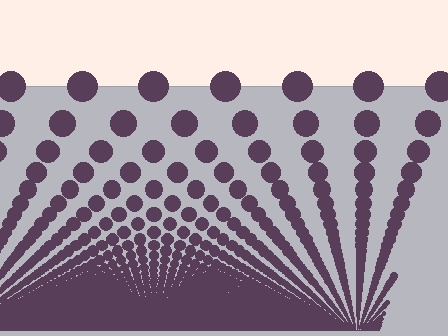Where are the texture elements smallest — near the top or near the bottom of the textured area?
Near the bottom.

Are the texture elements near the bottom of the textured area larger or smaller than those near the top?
Smaller. The gradient is inverted — elements near the bottom are smaller and denser.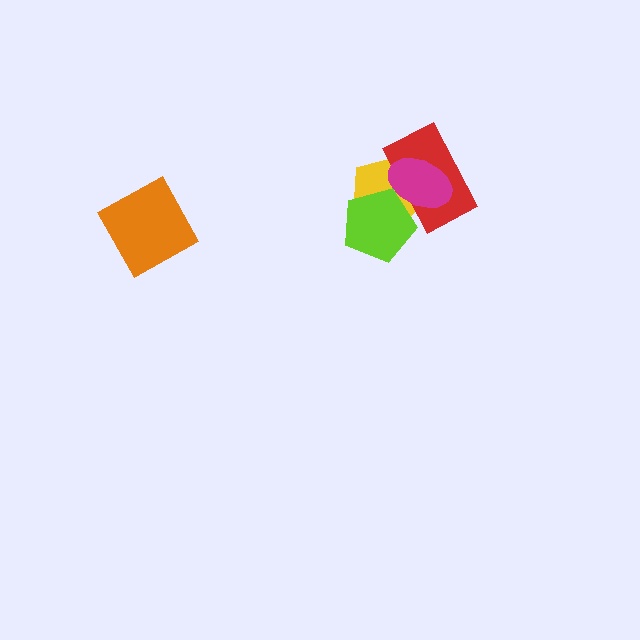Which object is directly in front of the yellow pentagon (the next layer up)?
The red rectangle is directly in front of the yellow pentagon.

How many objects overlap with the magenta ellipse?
3 objects overlap with the magenta ellipse.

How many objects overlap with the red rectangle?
3 objects overlap with the red rectangle.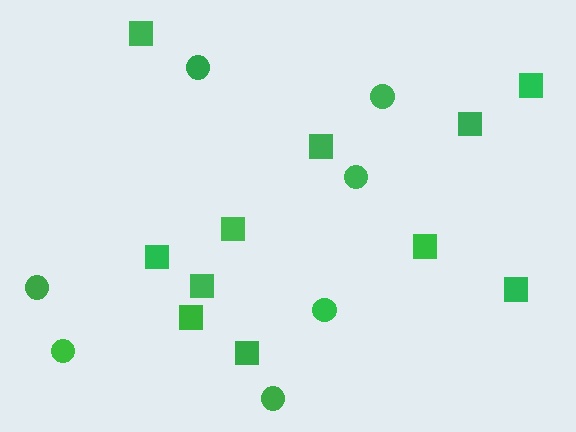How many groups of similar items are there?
There are 2 groups: one group of squares (11) and one group of circles (7).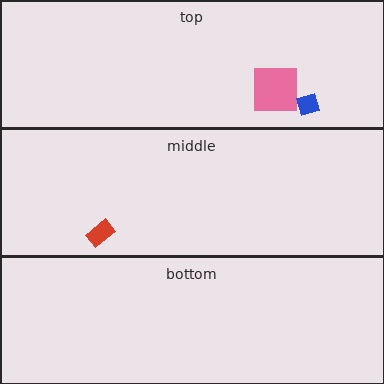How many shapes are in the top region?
3.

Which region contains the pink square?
The top region.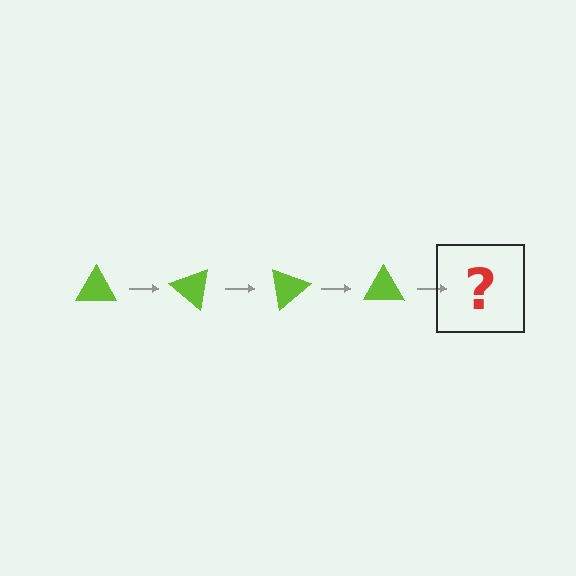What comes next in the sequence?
The next element should be a lime triangle rotated 160 degrees.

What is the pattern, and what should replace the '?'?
The pattern is that the triangle rotates 40 degrees each step. The '?' should be a lime triangle rotated 160 degrees.